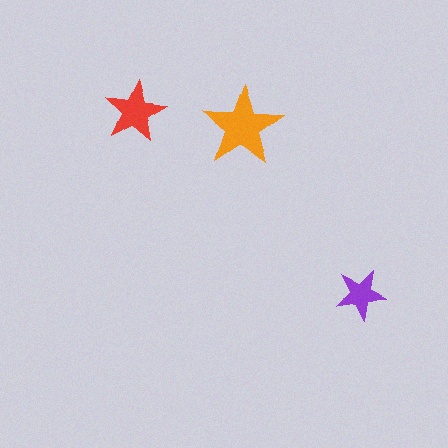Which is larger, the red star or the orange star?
The orange one.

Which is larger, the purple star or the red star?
The red one.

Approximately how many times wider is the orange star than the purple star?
About 1.5 times wider.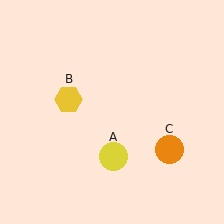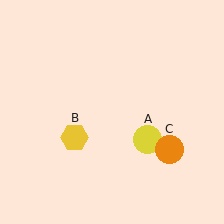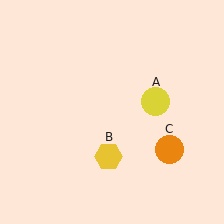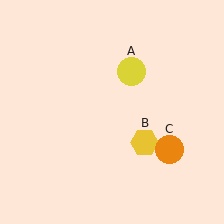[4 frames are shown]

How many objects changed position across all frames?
2 objects changed position: yellow circle (object A), yellow hexagon (object B).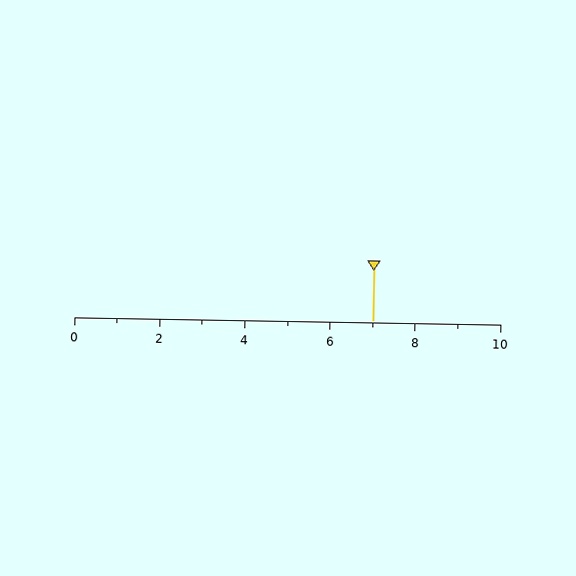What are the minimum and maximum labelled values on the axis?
The axis runs from 0 to 10.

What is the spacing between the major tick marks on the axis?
The major ticks are spaced 2 apart.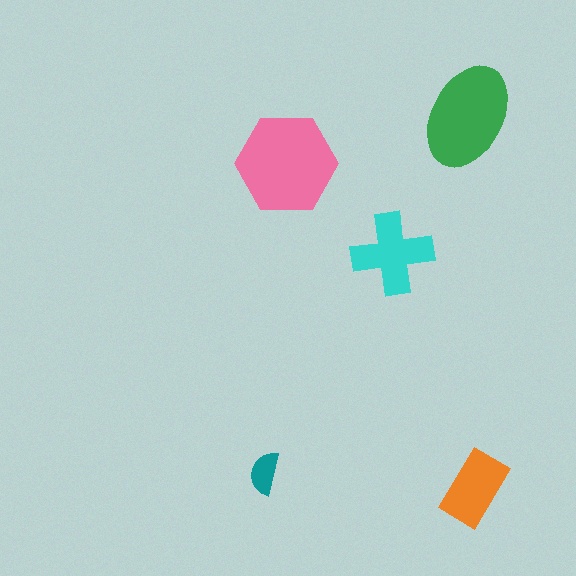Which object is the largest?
The pink hexagon.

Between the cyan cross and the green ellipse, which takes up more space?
The green ellipse.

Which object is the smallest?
The teal semicircle.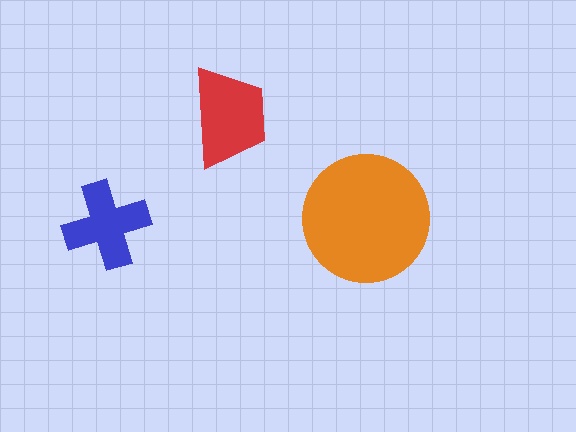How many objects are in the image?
There are 3 objects in the image.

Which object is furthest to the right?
The orange circle is rightmost.